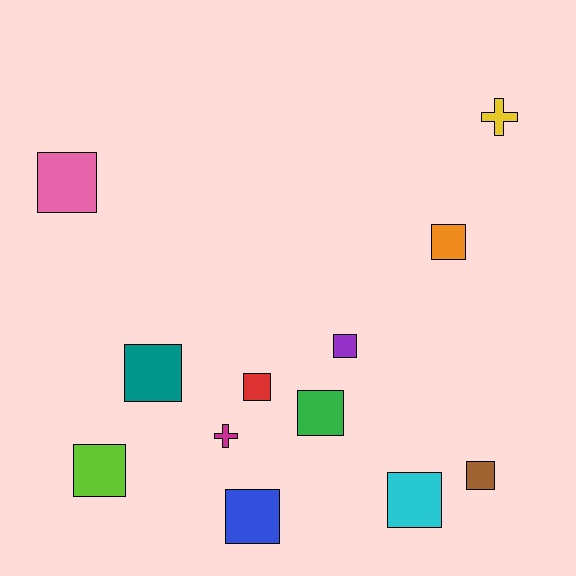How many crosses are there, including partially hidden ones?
There are 2 crosses.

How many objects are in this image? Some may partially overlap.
There are 12 objects.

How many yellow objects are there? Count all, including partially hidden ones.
There is 1 yellow object.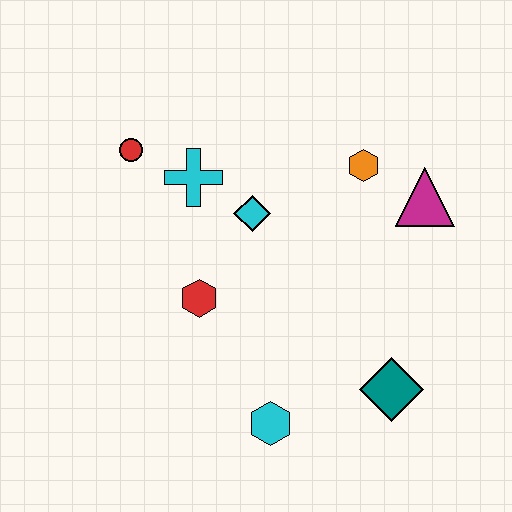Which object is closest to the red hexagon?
The cyan diamond is closest to the red hexagon.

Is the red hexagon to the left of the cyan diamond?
Yes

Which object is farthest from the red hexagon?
The magenta triangle is farthest from the red hexagon.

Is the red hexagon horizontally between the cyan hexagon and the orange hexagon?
No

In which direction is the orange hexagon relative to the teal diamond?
The orange hexagon is above the teal diamond.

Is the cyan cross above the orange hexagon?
No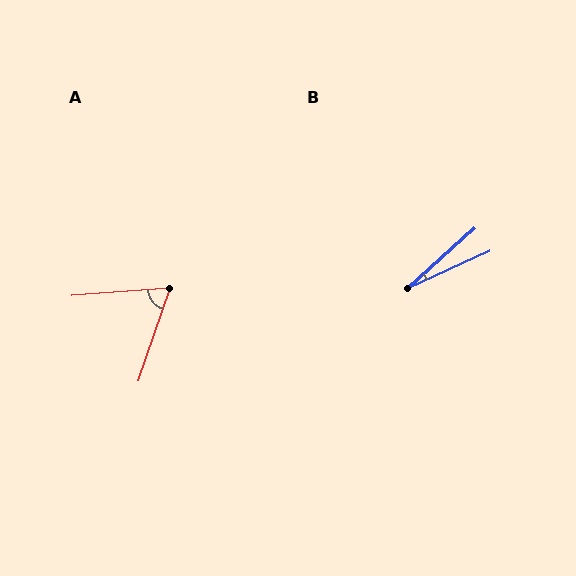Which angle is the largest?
A, at approximately 67 degrees.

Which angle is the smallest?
B, at approximately 18 degrees.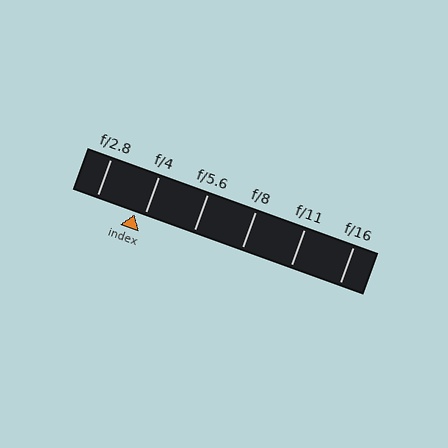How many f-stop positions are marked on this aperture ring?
There are 6 f-stop positions marked.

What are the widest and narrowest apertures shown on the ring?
The widest aperture shown is f/2.8 and the narrowest is f/16.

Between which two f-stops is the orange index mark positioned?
The index mark is between f/2.8 and f/4.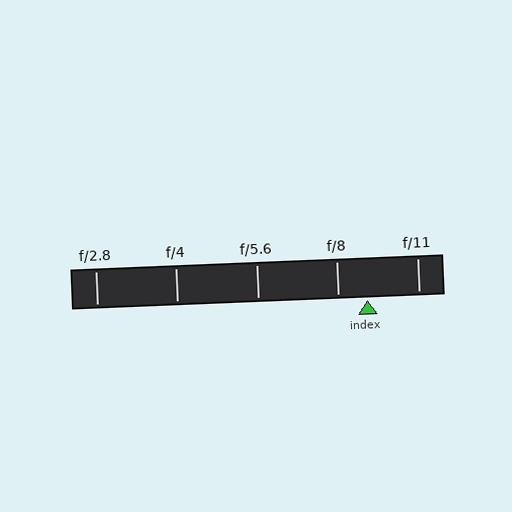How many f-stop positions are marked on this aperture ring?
There are 5 f-stop positions marked.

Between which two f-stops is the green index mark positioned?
The index mark is between f/8 and f/11.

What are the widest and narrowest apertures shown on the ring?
The widest aperture shown is f/2.8 and the narrowest is f/11.